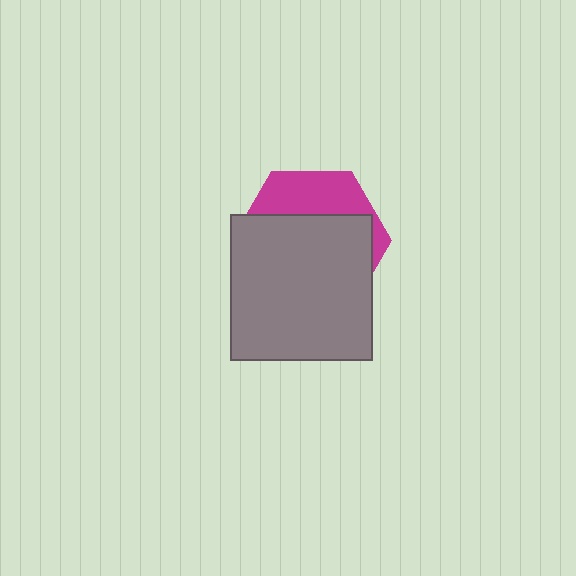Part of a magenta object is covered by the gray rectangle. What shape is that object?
It is a hexagon.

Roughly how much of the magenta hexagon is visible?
A small part of it is visible (roughly 30%).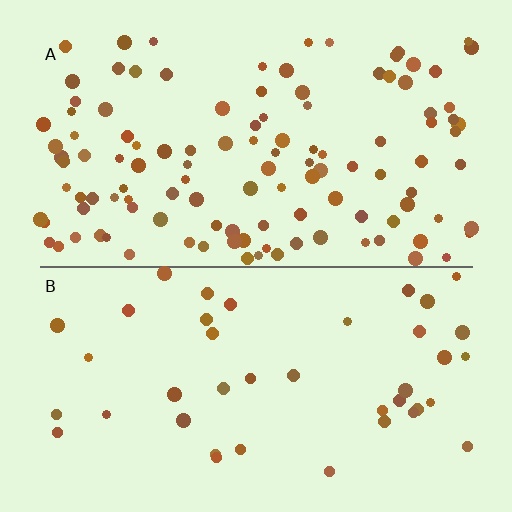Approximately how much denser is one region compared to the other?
Approximately 2.8× — region A over region B.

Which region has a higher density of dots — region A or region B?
A (the top).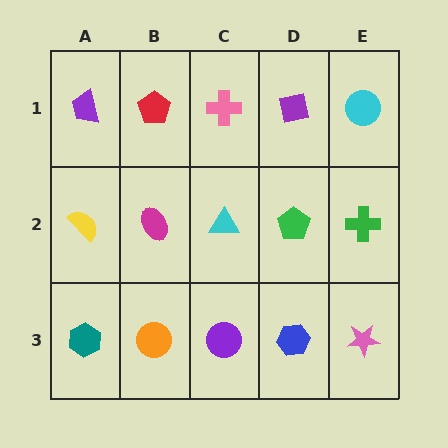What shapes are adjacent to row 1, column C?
A cyan triangle (row 2, column C), a red pentagon (row 1, column B), a purple square (row 1, column D).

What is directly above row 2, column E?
A cyan circle.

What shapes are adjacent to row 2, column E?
A cyan circle (row 1, column E), a pink star (row 3, column E), a green pentagon (row 2, column D).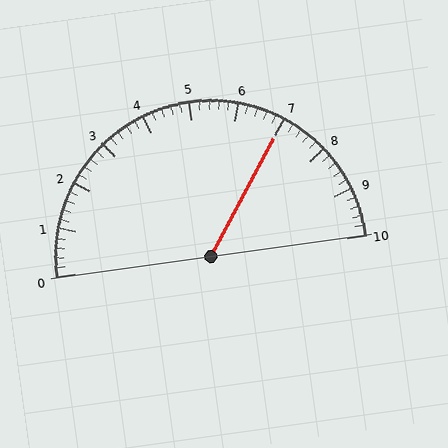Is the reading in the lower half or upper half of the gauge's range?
The reading is in the upper half of the range (0 to 10).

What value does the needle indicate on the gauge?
The needle indicates approximately 7.0.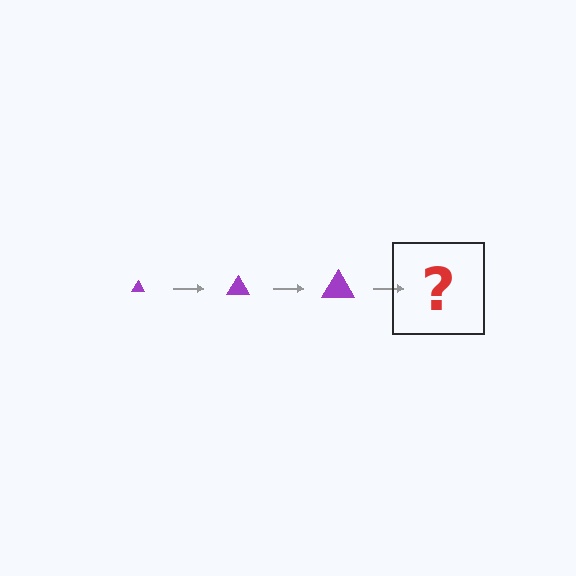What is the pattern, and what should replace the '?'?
The pattern is that the triangle gets progressively larger each step. The '?' should be a purple triangle, larger than the previous one.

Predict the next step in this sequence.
The next step is a purple triangle, larger than the previous one.